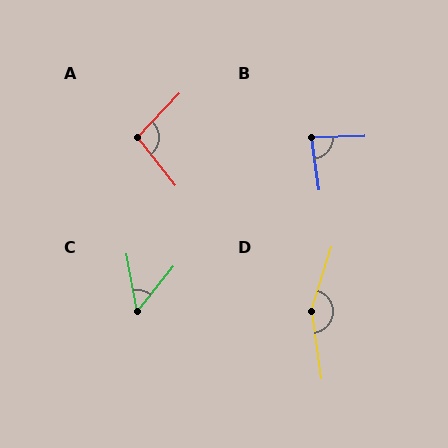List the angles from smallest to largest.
C (49°), B (84°), A (98°), D (154°).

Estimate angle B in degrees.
Approximately 84 degrees.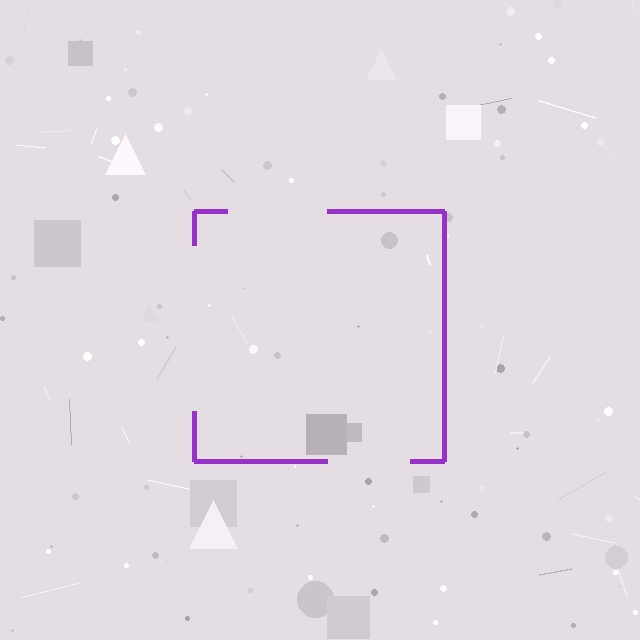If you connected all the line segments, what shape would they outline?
They would outline a square.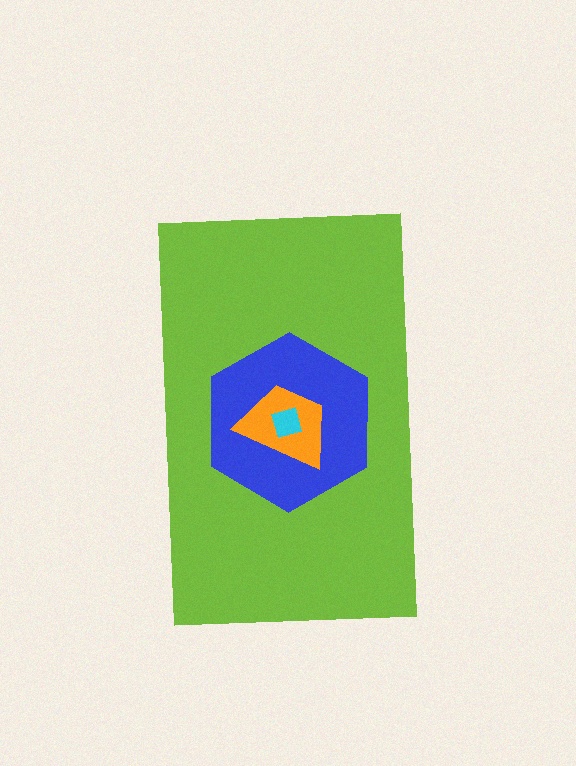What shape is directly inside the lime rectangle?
The blue hexagon.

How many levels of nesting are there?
4.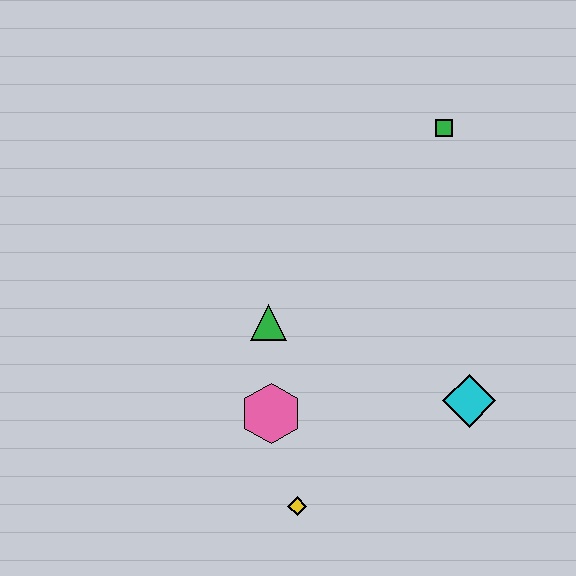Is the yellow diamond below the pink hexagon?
Yes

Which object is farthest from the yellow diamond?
The green square is farthest from the yellow diamond.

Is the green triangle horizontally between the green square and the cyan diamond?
No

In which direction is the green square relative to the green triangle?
The green square is above the green triangle.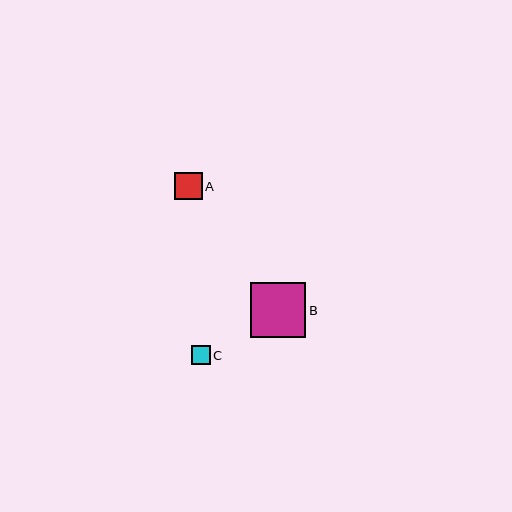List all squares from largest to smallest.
From largest to smallest: B, A, C.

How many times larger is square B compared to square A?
Square B is approximately 2.0 times the size of square A.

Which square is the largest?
Square B is the largest with a size of approximately 56 pixels.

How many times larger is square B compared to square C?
Square B is approximately 3.1 times the size of square C.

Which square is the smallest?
Square C is the smallest with a size of approximately 18 pixels.